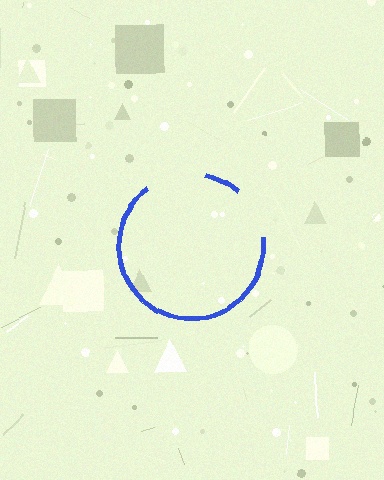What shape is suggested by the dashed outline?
The dashed outline suggests a circle.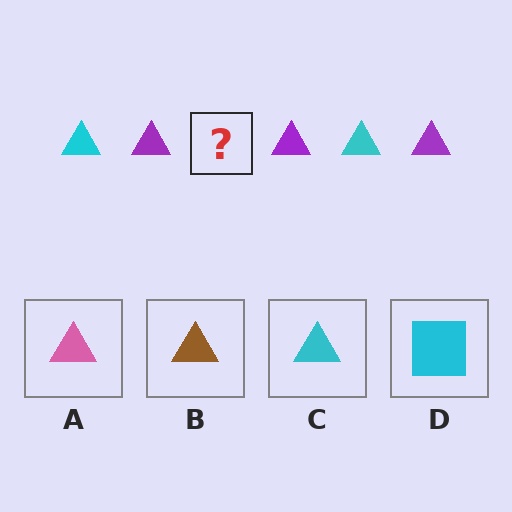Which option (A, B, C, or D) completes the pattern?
C.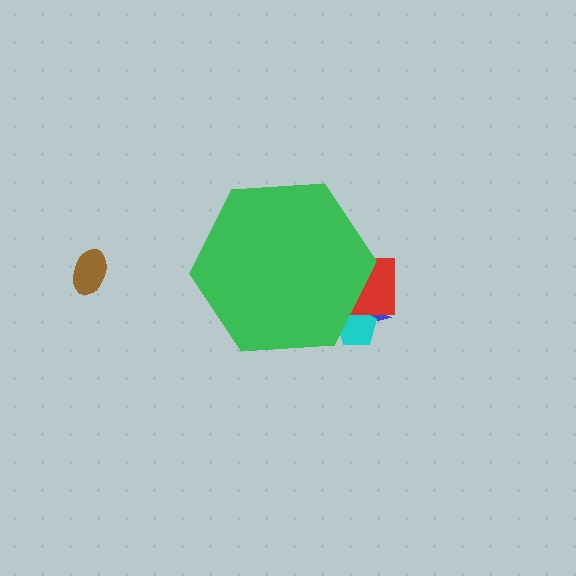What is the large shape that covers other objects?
A green hexagon.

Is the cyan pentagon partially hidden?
Yes, the cyan pentagon is partially hidden behind the green hexagon.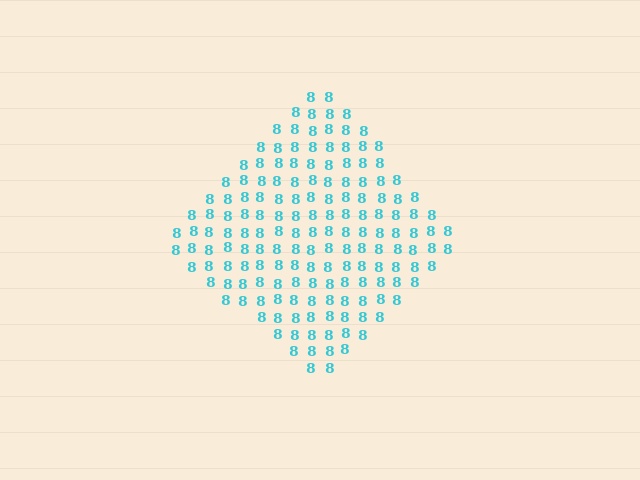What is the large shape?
The large shape is a diamond.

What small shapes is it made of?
It is made of small digit 8's.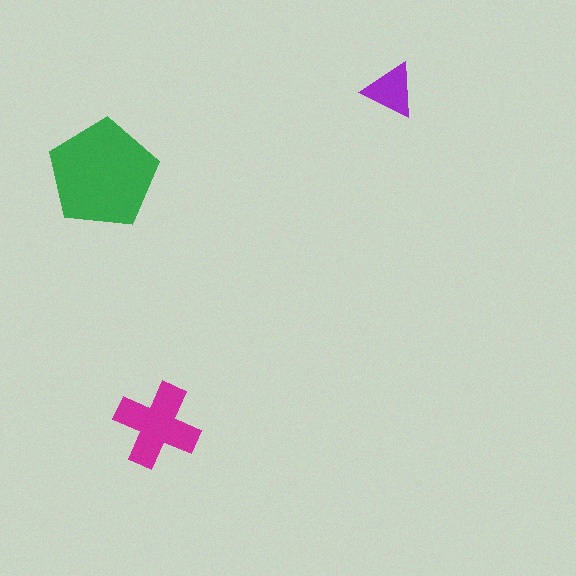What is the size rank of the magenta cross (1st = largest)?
2nd.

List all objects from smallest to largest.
The purple triangle, the magenta cross, the green pentagon.